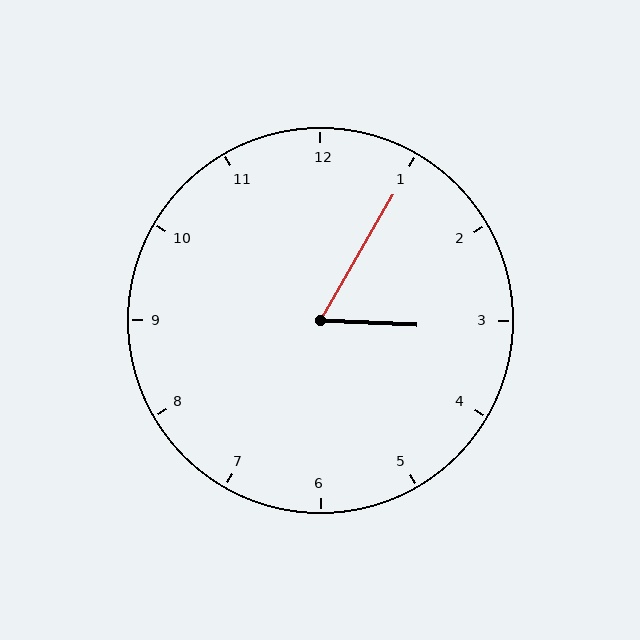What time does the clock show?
3:05.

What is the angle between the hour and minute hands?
Approximately 62 degrees.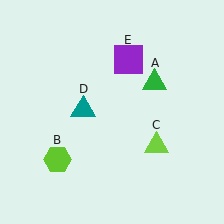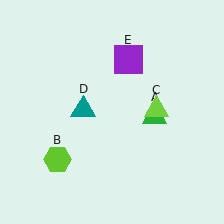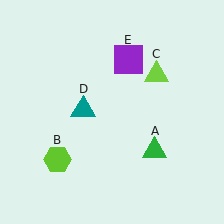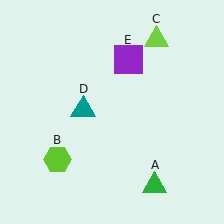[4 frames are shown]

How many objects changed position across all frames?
2 objects changed position: green triangle (object A), lime triangle (object C).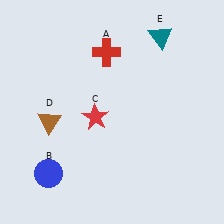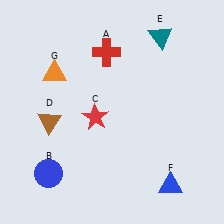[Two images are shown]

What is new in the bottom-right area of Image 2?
A blue triangle (F) was added in the bottom-right area of Image 2.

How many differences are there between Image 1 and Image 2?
There are 2 differences between the two images.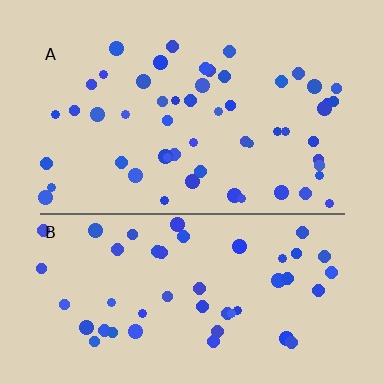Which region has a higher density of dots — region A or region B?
A (the top).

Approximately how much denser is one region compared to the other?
Approximately 1.1× — region A over region B.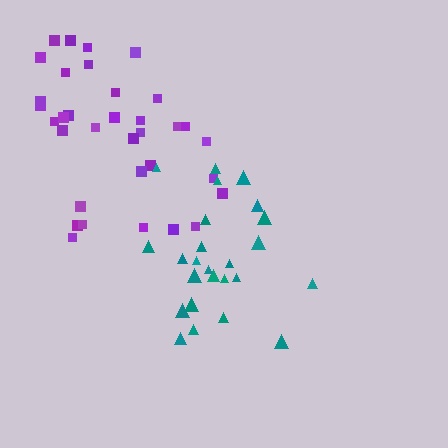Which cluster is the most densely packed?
Teal.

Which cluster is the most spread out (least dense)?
Purple.